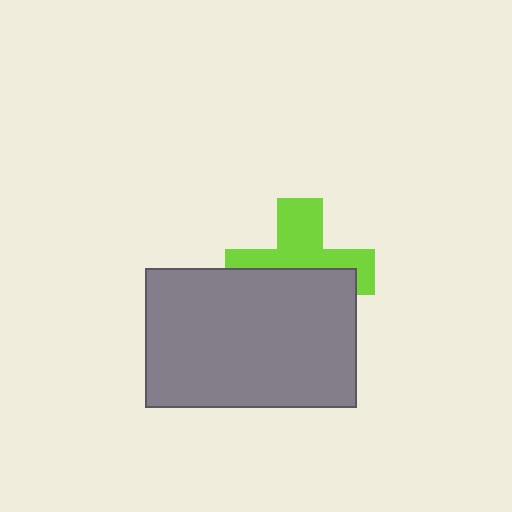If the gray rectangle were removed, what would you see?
You would see the complete lime cross.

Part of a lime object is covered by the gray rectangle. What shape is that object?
It is a cross.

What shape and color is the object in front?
The object in front is a gray rectangle.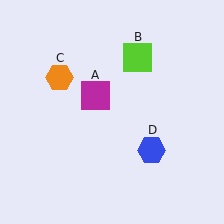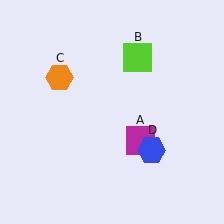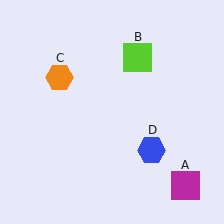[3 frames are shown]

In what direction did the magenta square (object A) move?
The magenta square (object A) moved down and to the right.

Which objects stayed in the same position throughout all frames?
Lime square (object B) and orange hexagon (object C) and blue hexagon (object D) remained stationary.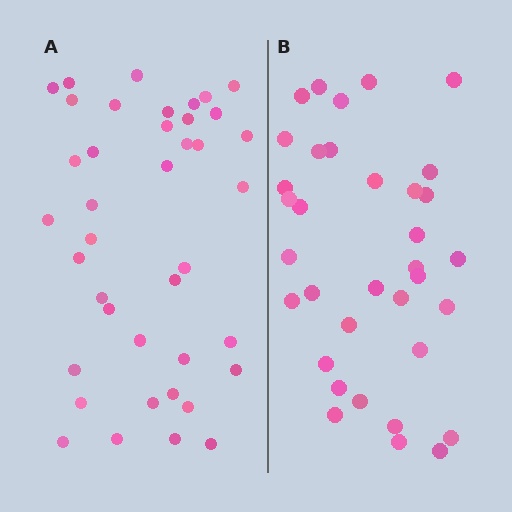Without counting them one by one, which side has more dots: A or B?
Region A (the left region) has more dots.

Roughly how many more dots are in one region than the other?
Region A has about 5 more dots than region B.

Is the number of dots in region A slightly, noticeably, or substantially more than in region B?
Region A has only slightly more — the two regions are fairly close. The ratio is roughly 1.1 to 1.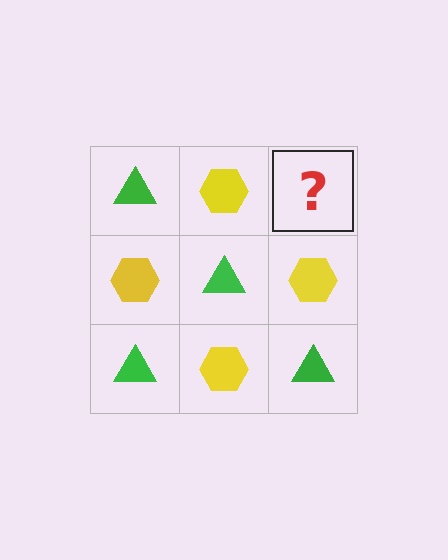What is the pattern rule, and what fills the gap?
The rule is that it alternates green triangle and yellow hexagon in a checkerboard pattern. The gap should be filled with a green triangle.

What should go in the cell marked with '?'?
The missing cell should contain a green triangle.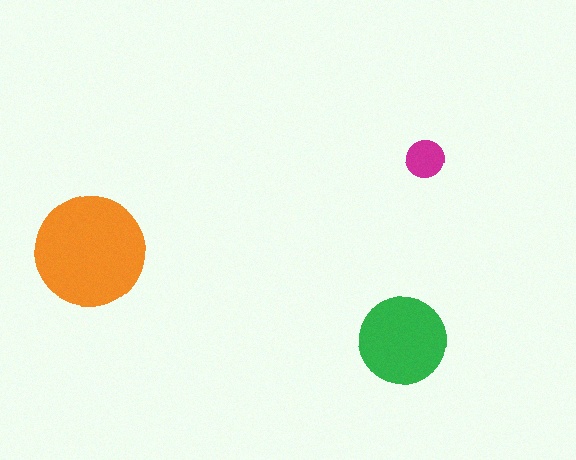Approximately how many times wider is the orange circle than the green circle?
About 1.5 times wider.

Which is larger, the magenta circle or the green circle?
The green one.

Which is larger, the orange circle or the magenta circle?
The orange one.